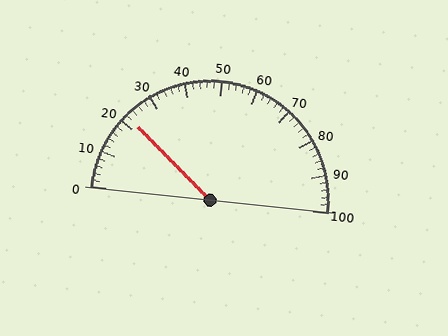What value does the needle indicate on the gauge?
The needle indicates approximately 22.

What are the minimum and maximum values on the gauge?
The gauge ranges from 0 to 100.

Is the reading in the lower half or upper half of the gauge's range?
The reading is in the lower half of the range (0 to 100).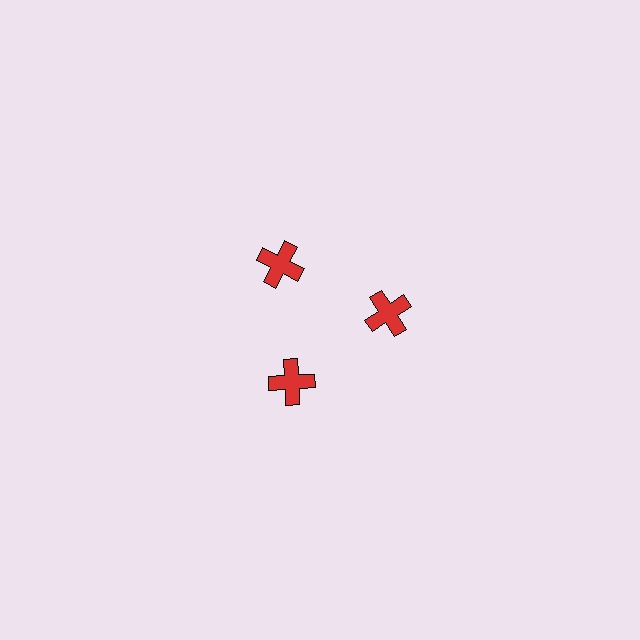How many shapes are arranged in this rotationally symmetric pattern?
There are 3 shapes, arranged in 3 groups of 1.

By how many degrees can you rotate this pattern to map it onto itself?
The pattern maps onto itself every 120 degrees of rotation.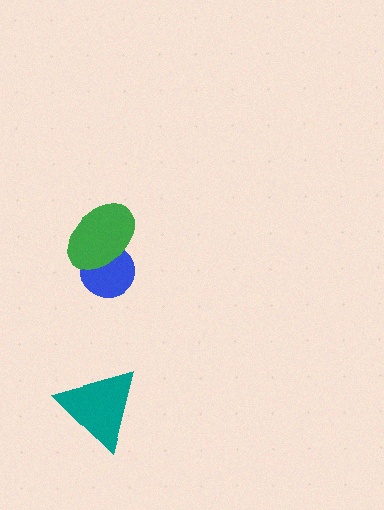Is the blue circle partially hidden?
Yes, it is partially covered by another shape.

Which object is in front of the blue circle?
The green ellipse is in front of the blue circle.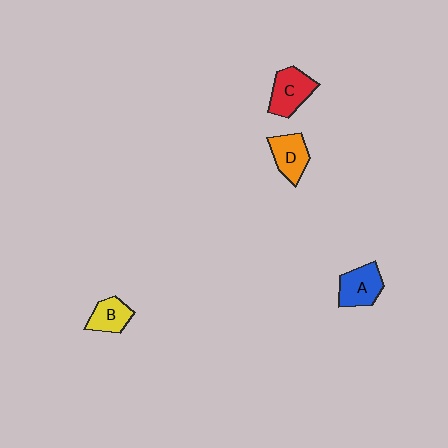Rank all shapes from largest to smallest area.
From largest to smallest: C (red), A (blue), D (orange), B (yellow).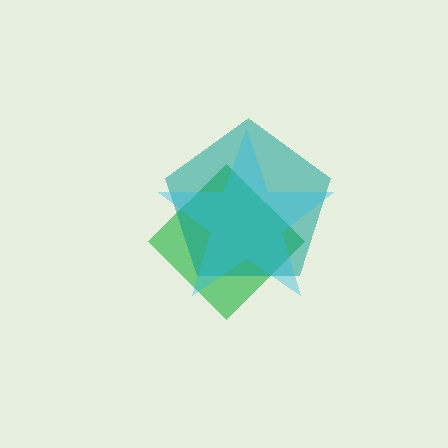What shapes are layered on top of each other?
The layered shapes are: a green diamond, a teal pentagon, a cyan star.